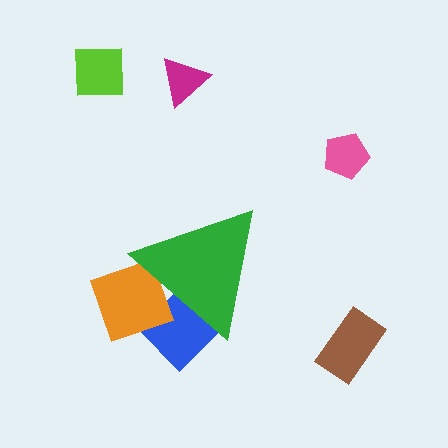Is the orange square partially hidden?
Yes, the orange square is partially hidden behind the green triangle.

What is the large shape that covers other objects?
A green triangle.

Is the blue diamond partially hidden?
Yes, the blue diamond is partially hidden behind the green triangle.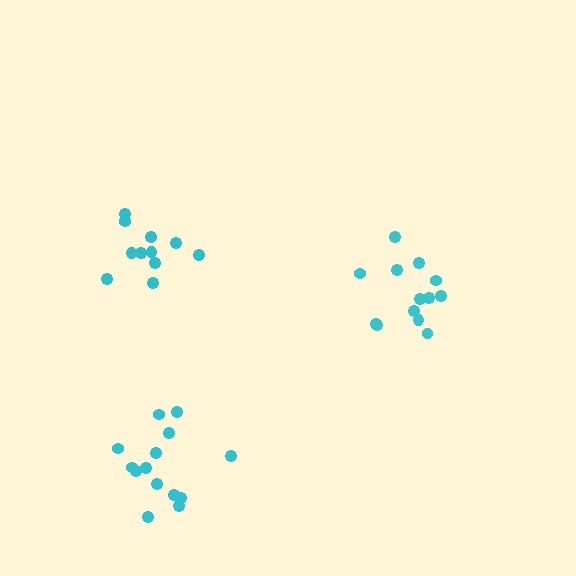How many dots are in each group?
Group 1: 13 dots, Group 2: 11 dots, Group 3: 14 dots (38 total).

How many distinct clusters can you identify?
There are 3 distinct clusters.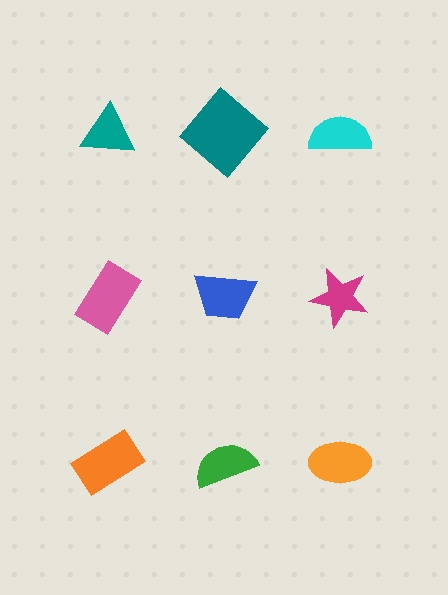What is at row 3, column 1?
An orange rectangle.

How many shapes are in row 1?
3 shapes.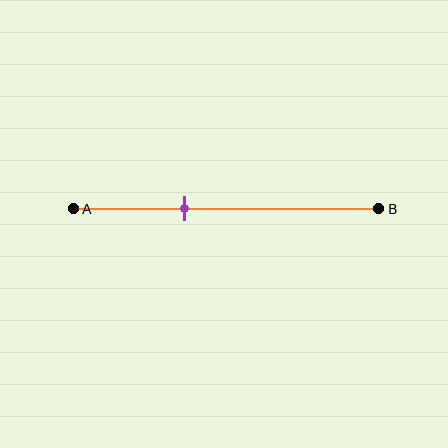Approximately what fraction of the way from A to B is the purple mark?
The purple mark is approximately 35% of the way from A to B.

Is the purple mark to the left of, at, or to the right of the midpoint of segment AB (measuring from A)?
The purple mark is to the left of the midpoint of segment AB.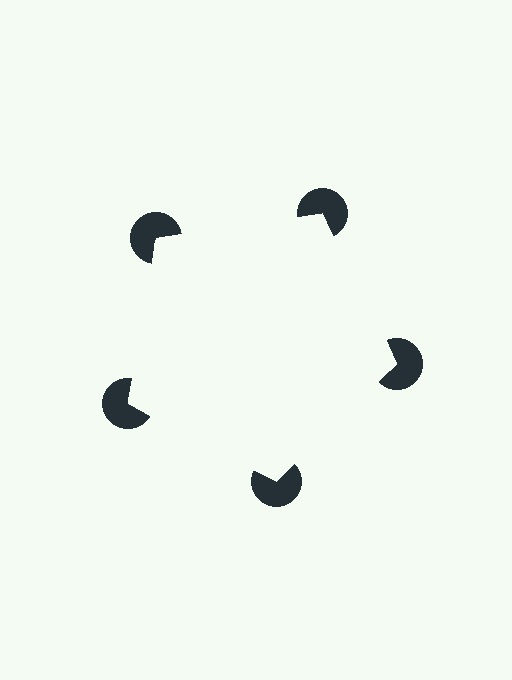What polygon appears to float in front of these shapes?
An illusory pentagon — its edges are inferred from the aligned wedge cuts in the pac-man discs, not physically drawn.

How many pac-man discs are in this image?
There are 5 — one at each vertex of the illusory pentagon.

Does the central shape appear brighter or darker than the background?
It typically appears slightly brighter than the background, even though no actual brightness change is drawn.